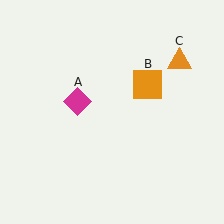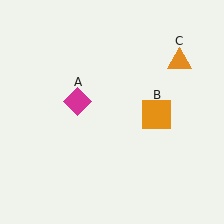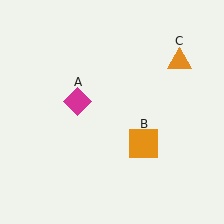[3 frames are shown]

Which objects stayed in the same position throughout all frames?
Magenta diamond (object A) and orange triangle (object C) remained stationary.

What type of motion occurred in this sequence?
The orange square (object B) rotated clockwise around the center of the scene.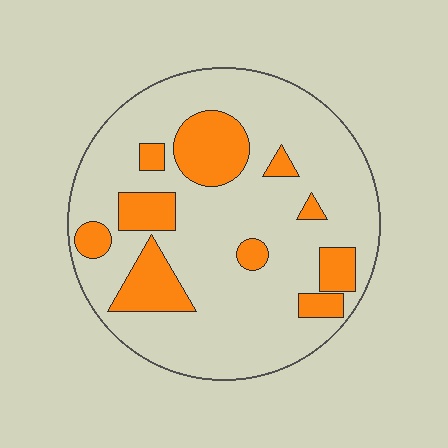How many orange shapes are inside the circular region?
10.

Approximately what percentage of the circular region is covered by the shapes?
Approximately 20%.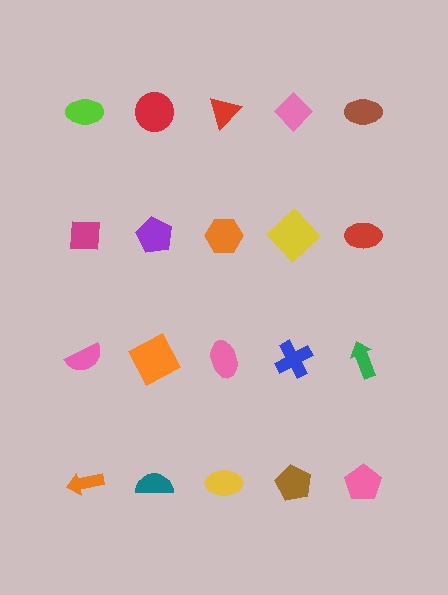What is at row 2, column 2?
A purple pentagon.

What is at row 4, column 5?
A pink pentagon.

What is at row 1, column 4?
A pink diamond.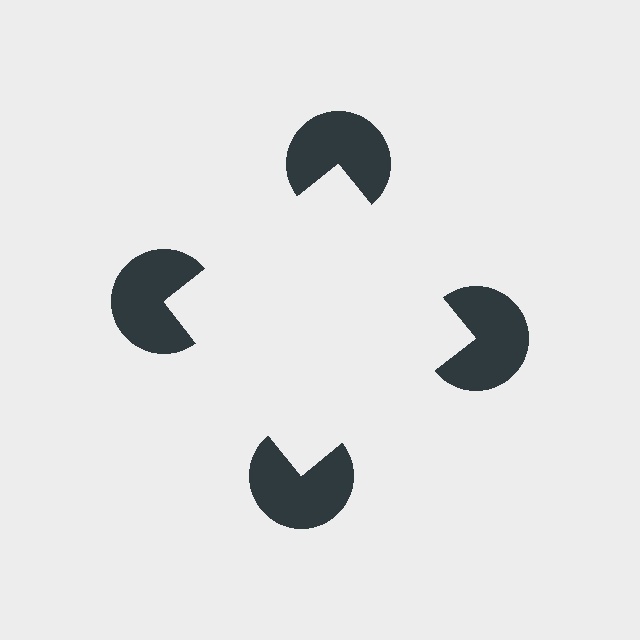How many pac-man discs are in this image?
There are 4 — one at each vertex of the illusory square.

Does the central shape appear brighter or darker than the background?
It typically appears slightly brighter than the background, even though no actual brightness change is drawn.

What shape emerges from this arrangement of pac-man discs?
An illusory square — its edges are inferred from the aligned wedge cuts in the pac-man discs, not physically drawn.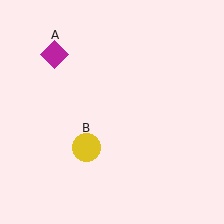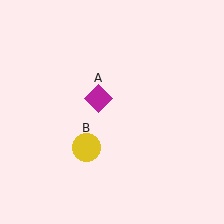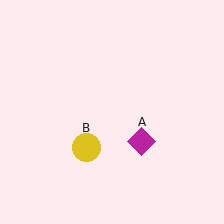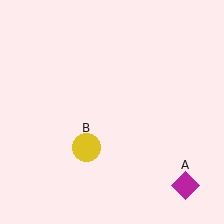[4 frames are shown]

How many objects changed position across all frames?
1 object changed position: magenta diamond (object A).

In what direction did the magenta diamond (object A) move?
The magenta diamond (object A) moved down and to the right.